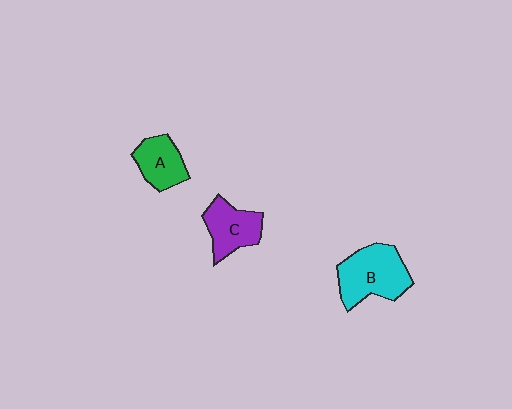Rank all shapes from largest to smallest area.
From largest to smallest: B (cyan), C (purple), A (green).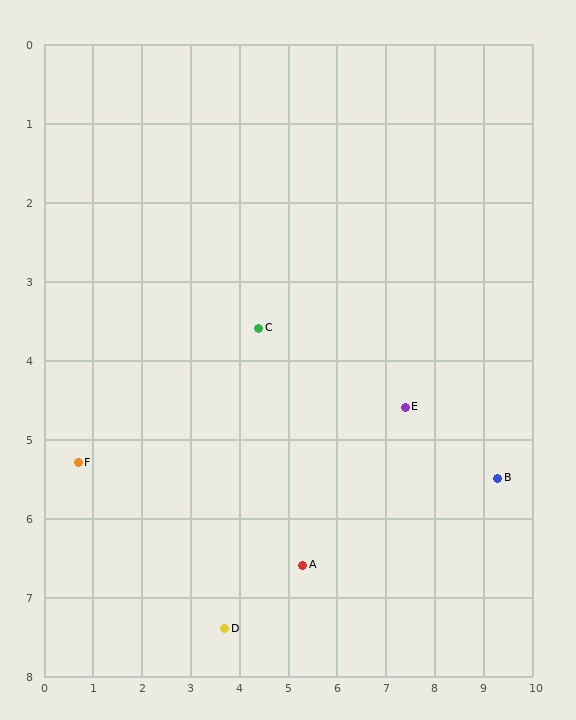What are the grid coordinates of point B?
Point B is at approximately (9.3, 5.5).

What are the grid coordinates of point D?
Point D is at approximately (3.7, 7.4).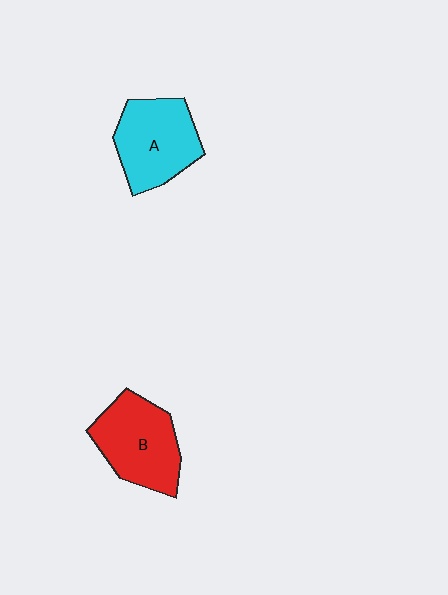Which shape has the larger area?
Shape B (red).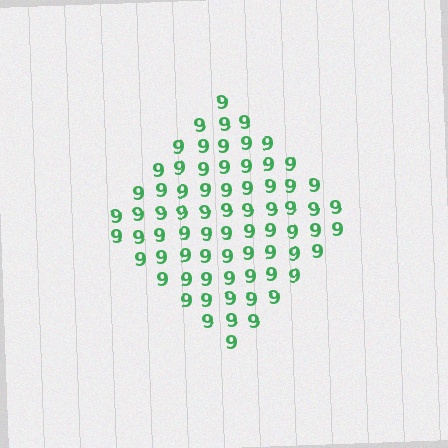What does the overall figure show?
The overall figure shows a diamond.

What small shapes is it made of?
It is made of small digit 9's.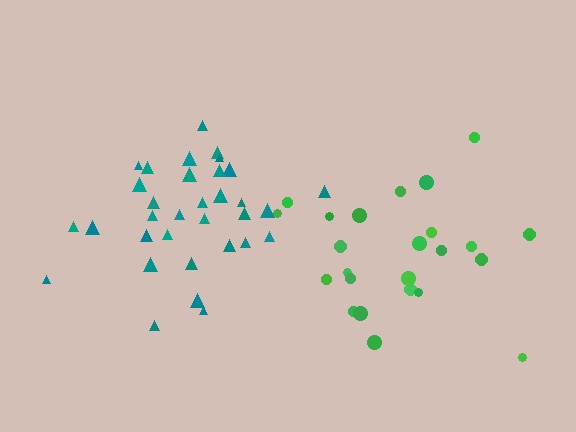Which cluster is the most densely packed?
Teal.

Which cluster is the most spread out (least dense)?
Green.